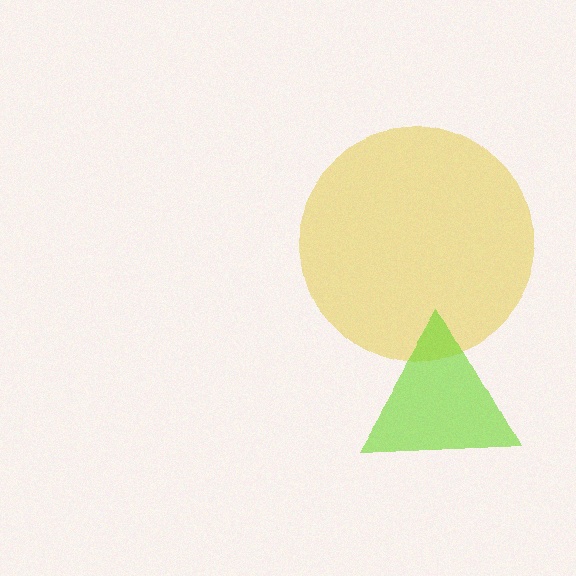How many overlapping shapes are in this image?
There are 2 overlapping shapes in the image.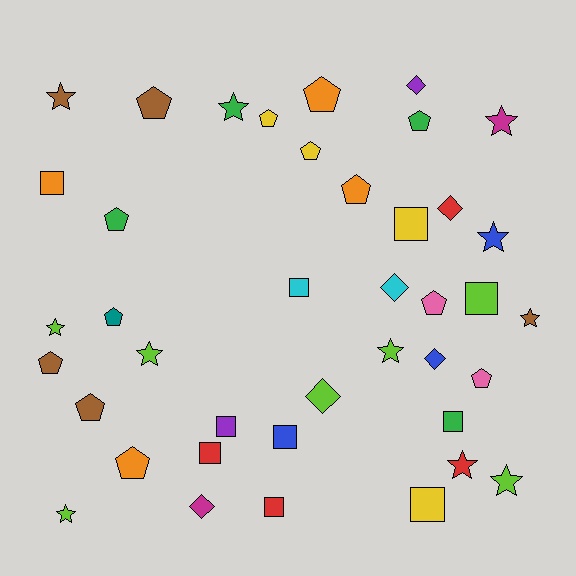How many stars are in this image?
There are 11 stars.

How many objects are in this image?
There are 40 objects.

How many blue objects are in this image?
There are 3 blue objects.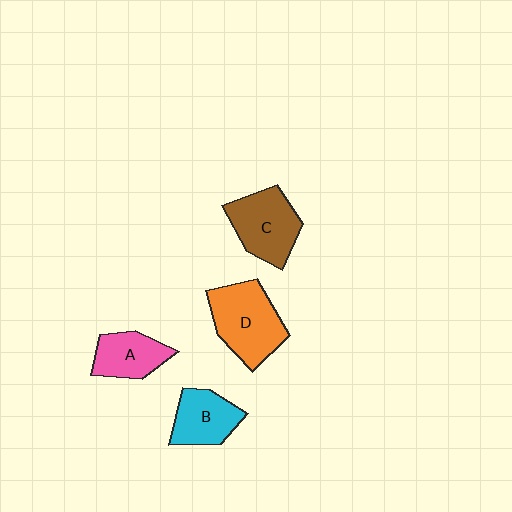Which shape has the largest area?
Shape D (orange).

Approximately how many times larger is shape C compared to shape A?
Approximately 1.4 times.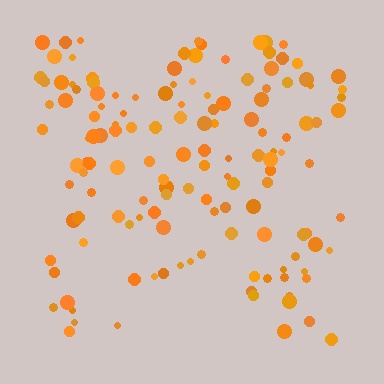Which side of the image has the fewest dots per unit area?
The bottom.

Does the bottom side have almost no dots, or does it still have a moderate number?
Still a moderate number, just noticeably fewer than the top.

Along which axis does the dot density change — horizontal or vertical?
Vertical.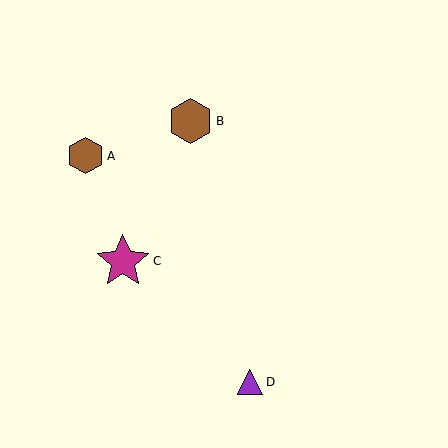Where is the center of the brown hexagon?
The center of the brown hexagon is at (191, 121).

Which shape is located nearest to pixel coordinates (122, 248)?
The magenta star (labeled C) at (123, 261) is nearest to that location.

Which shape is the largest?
The magenta star (labeled C) is the largest.